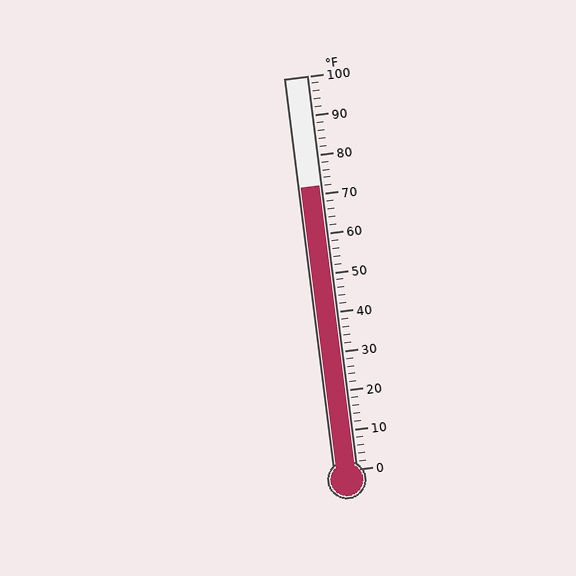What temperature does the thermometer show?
The thermometer shows approximately 72°F.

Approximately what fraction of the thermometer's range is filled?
The thermometer is filled to approximately 70% of its range.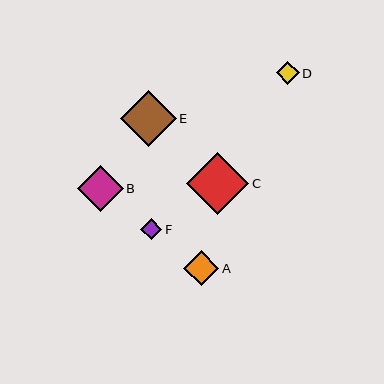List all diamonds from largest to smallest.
From largest to smallest: C, E, B, A, D, F.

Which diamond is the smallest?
Diamond F is the smallest with a size of approximately 21 pixels.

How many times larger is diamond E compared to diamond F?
Diamond E is approximately 2.7 times the size of diamond F.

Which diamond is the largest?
Diamond C is the largest with a size of approximately 62 pixels.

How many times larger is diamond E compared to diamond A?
Diamond E is approximately 1.6 times the size of diamond A.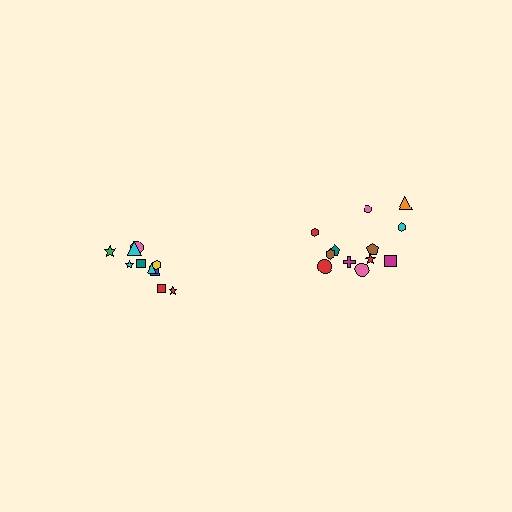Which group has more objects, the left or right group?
The right group.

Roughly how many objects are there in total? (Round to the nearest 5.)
Roughly 20 objects in total.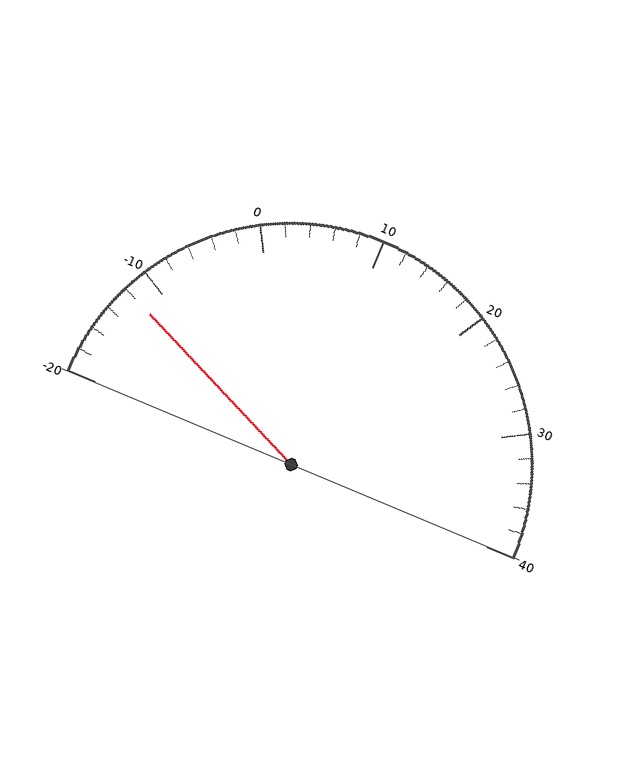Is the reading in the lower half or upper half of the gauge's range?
The reading is in the lower half of the range (-20 to 40).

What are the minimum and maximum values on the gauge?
The gauge ranges from -20 to 40.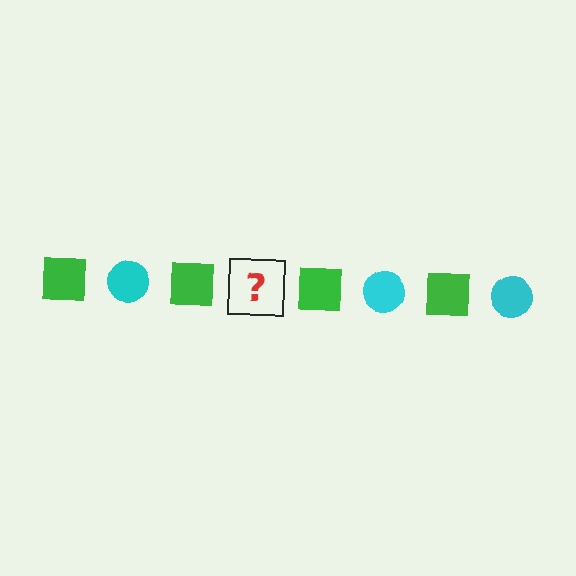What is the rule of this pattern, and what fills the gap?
The rule is that the pattern alternates between green square and cyan circle. The gap should be filled with a cyan circle.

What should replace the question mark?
The question mark should be replaced with a cyan circle.